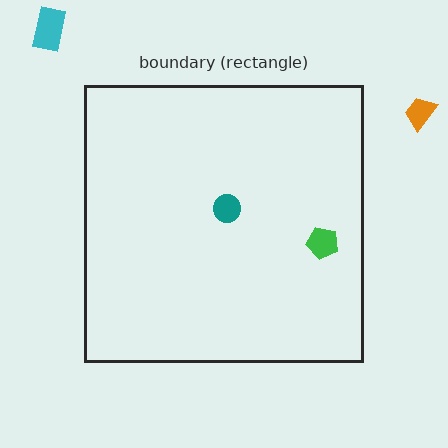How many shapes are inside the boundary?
2 inside, 2 outside.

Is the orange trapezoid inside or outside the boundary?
Outside.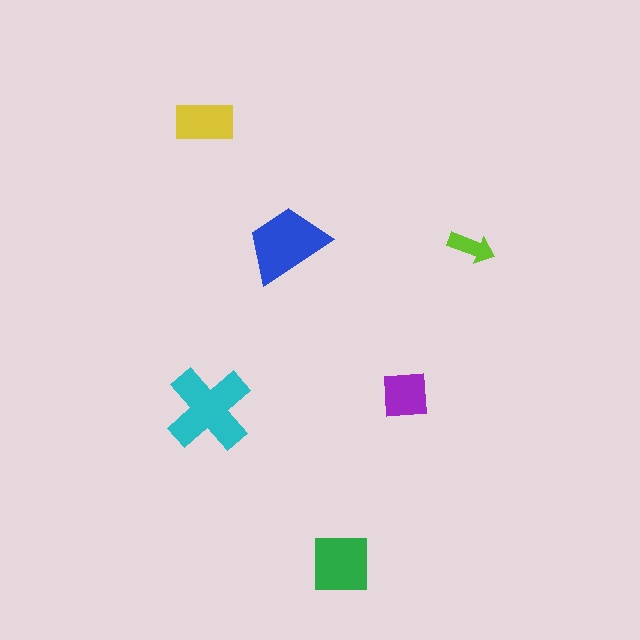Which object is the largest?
The cyan cross.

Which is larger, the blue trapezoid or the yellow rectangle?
The blue trapezoid.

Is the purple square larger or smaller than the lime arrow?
Larger.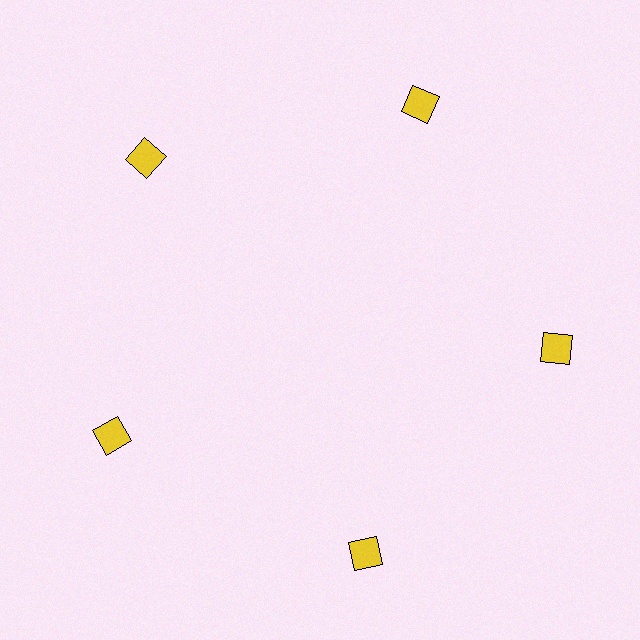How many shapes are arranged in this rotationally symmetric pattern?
There are 5 shapes, arranged in 5 groups of 1.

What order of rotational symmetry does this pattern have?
This pattern has 5-fold rotational symmetry.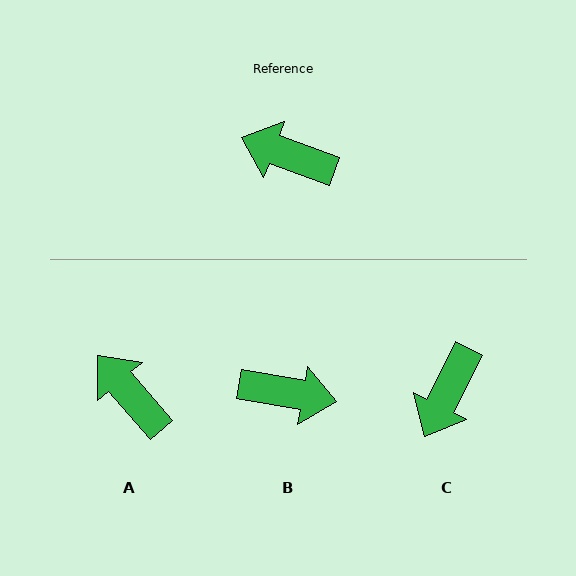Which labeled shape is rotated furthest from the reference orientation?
B, about 170 degrees away.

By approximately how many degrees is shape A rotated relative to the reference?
Approximately 29 degrees clockwise.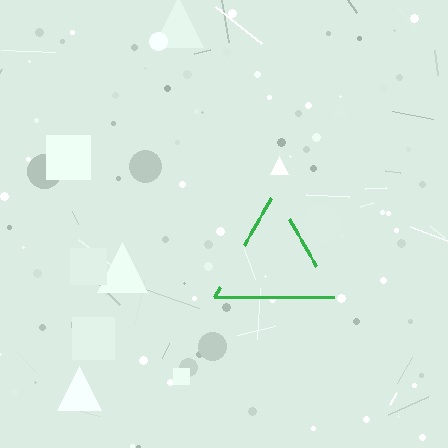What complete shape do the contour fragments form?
The contour fragments form a triangle.